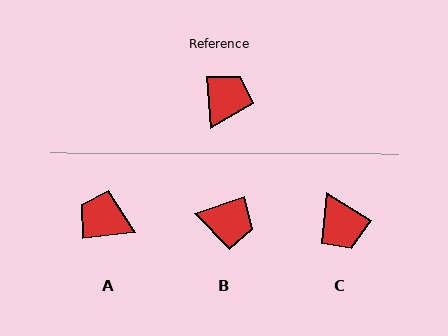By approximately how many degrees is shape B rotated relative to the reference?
Approximately 75 degrees clockwise.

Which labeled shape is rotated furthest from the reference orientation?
C, about 126 degrees away.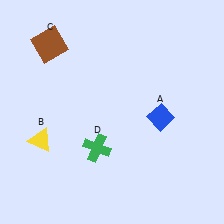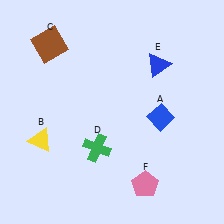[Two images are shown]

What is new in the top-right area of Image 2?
A blue triangle (E) was added in the top-right area of Image 2.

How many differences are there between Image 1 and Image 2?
There are 2 differences between the two images.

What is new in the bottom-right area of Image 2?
A pink pentagon (F) was added in the bottom-right area of Image 2.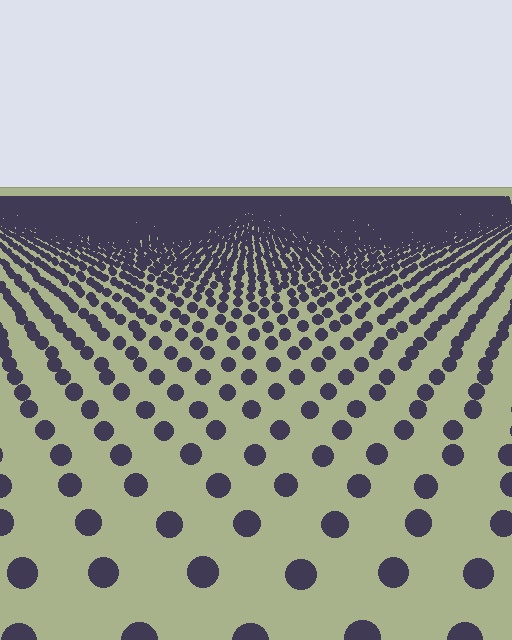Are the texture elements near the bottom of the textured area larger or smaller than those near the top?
Larger. Near the bottom, elements are closer to the viewer and appear at a bigger on-screen size.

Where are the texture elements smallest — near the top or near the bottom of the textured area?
Near the top.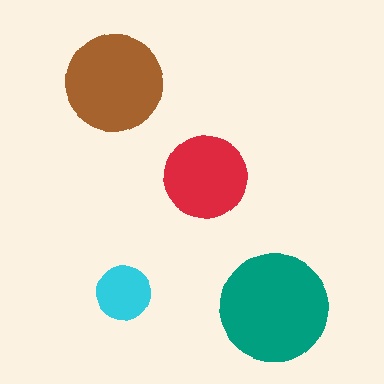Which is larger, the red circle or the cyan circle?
The red one.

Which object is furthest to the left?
The brown circle is leftmost.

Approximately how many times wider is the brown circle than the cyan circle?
About 2 times wider.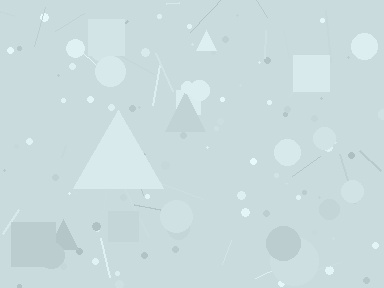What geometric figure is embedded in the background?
A triangle is embedded in the background.